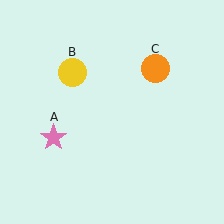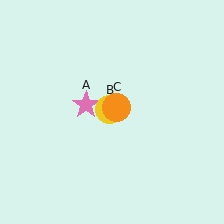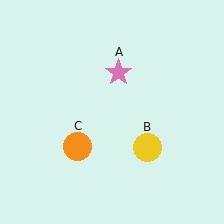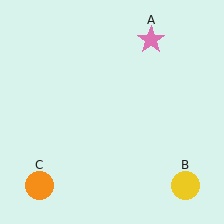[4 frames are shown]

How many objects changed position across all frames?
3 objects changed position: pink star (object A), yellow circle (object B), orange circle (object C).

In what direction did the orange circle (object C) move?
The orange circle (object C) moved down and to the left.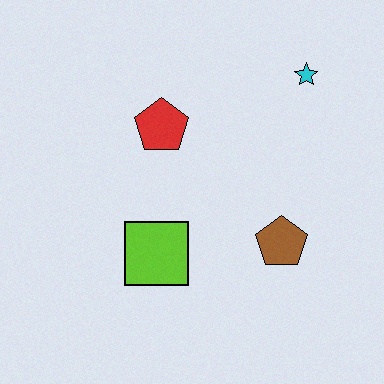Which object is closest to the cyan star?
The red pentagon is closest to the cyan star.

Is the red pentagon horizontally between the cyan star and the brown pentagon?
No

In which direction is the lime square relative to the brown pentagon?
The lime square is to the left of the brown pentagon.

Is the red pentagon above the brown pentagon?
Yes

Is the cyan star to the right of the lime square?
Yes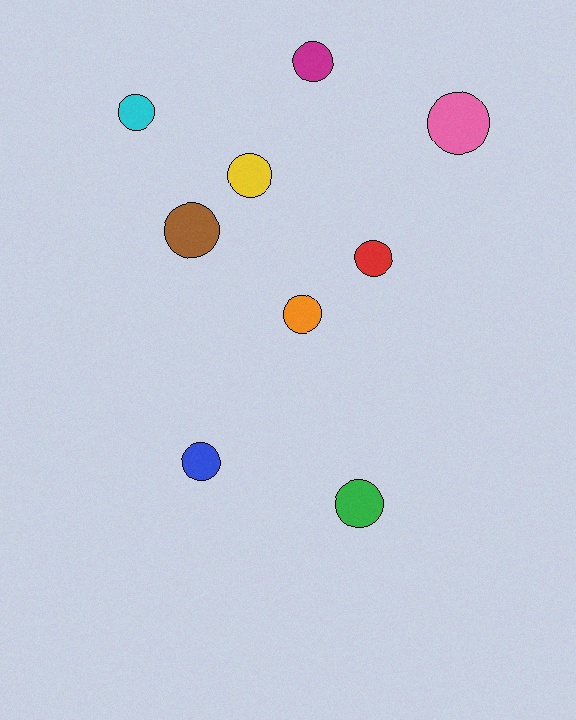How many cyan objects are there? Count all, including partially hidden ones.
There is 1 cyan object.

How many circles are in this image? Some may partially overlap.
There are 9 circles.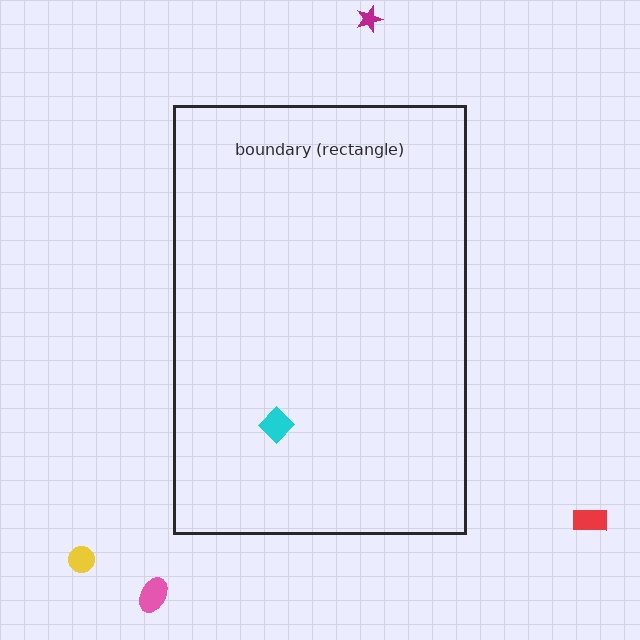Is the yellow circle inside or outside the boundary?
Outside.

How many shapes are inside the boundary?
1 inside, 4 outside.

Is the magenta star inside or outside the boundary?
Outside.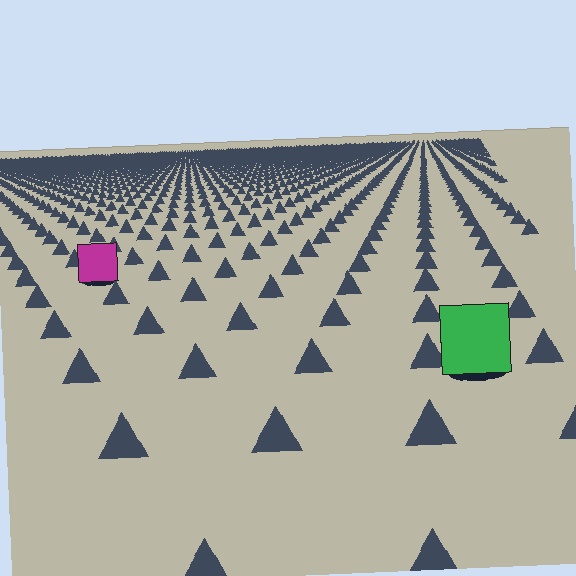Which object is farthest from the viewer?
The magenta square is farthest from the viewer. It appears smaller and the ground texture around it is denser.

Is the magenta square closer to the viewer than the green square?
No. The green square is closer — you can tell from the texture gradient: the ground texture is coarser near it.